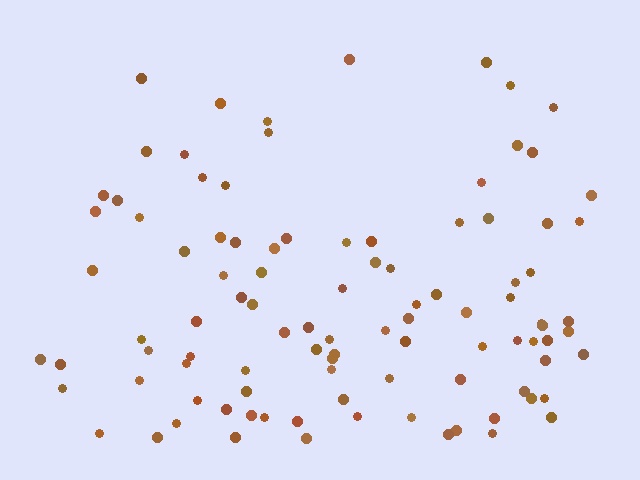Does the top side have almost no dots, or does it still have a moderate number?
Still a moderate number, just noticeably fewer than the bottom.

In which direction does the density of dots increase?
From top to bottom, with the bottom side densest.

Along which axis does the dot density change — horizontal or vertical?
Vertical.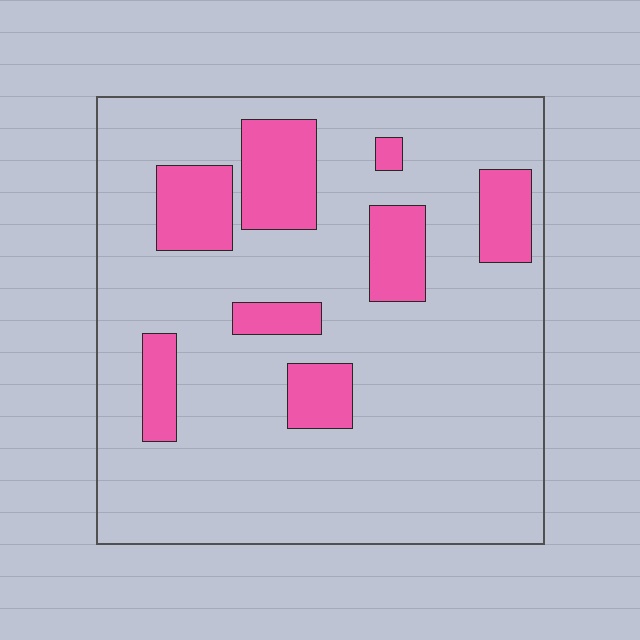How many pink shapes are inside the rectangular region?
8.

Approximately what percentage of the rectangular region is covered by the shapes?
Approximately 20%.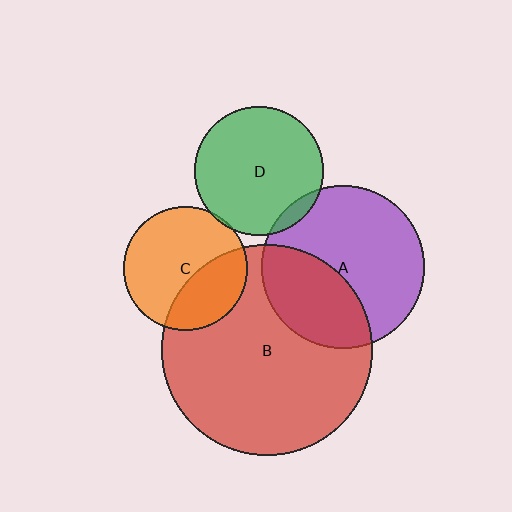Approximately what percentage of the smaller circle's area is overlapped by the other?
Approximately 35%.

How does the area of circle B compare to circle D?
Approximately 2.7 times.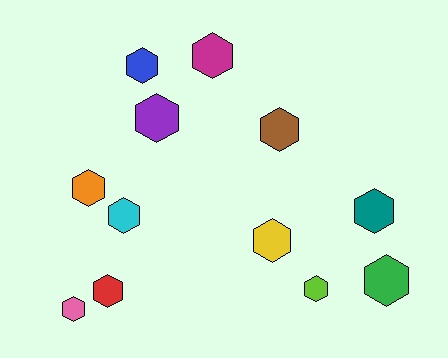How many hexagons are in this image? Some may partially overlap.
There are 12 hexagons.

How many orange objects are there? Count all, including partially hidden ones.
There is 1 orange object.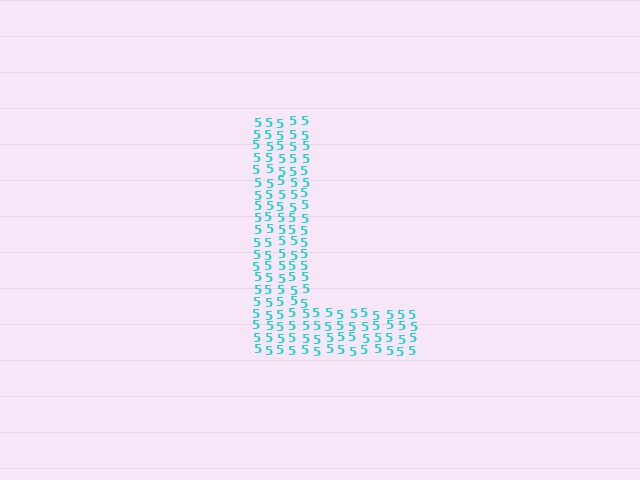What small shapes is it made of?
It is made of small digit 5's.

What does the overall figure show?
The overall figure shows the letter L.